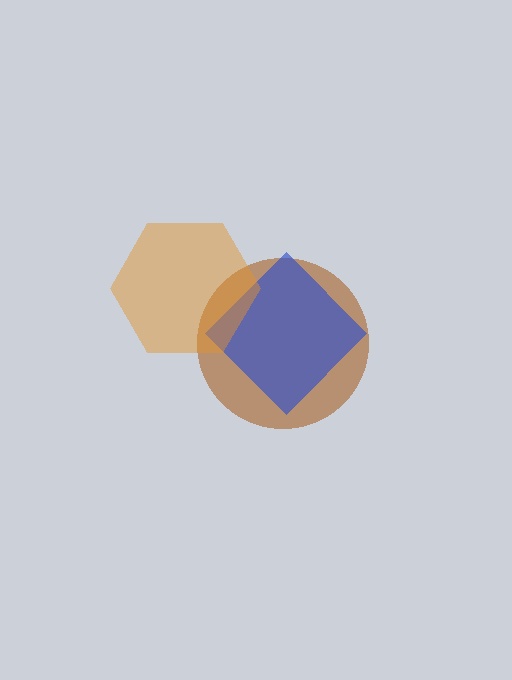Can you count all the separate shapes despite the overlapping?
Yes, there are 3 separate shapes.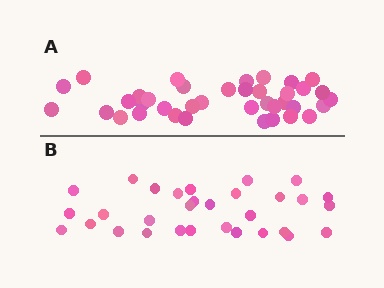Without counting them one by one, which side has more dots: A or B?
Region A (the top region) has more dots.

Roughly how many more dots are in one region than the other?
Region A has roughly 8 or so more dots than region B.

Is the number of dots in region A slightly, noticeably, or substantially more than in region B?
Region A has only slightly more — the two regions are fairly close. The ratio is roughly 1.2 to 1.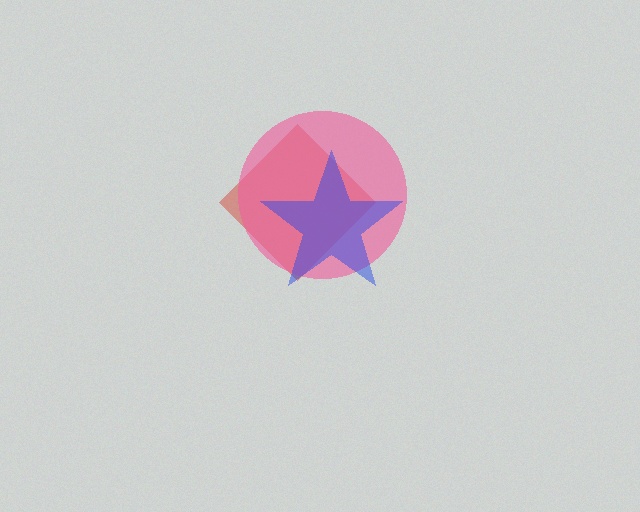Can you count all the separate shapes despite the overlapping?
Yes, there are 3 separate shapes.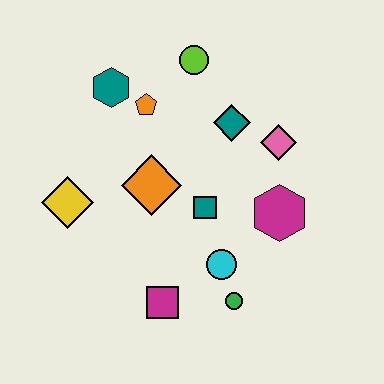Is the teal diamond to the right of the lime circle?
Yes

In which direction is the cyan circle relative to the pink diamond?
The cyan circle is below the pink diamond.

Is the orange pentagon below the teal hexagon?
Yes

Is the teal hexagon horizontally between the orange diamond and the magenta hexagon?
No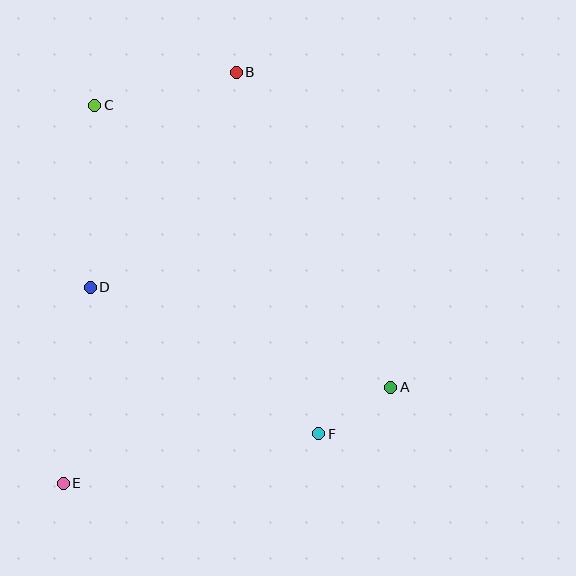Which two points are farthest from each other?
Points B and E are farthest from each other.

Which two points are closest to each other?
Points A and F are closest to each other.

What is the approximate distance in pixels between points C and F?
The distance between C and F is approximately 397 pixels.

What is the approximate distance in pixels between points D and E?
The distance between D and E is approximately 198 pixels.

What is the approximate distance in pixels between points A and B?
The distance between A and B is approximately 351 pixels.